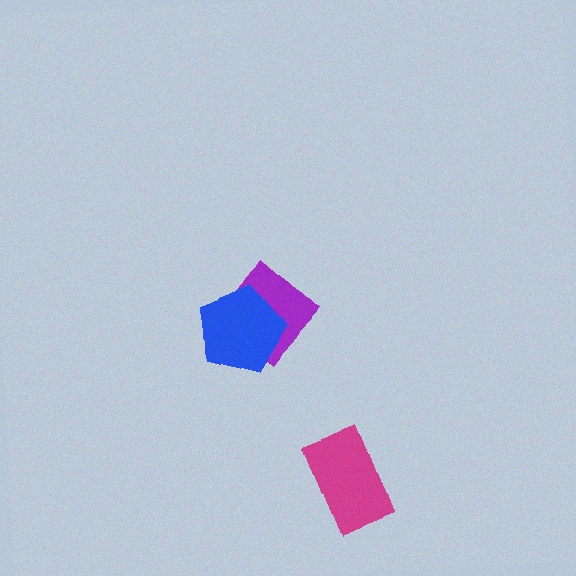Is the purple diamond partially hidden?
Yes, it is partially covered by another shape.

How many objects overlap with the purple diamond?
1 object overlaps with the purple diamond.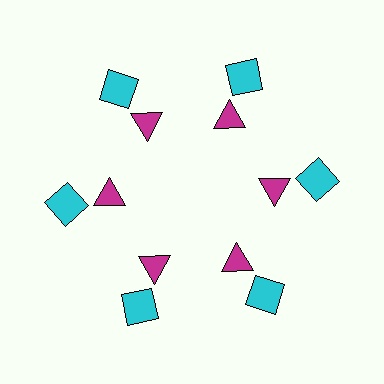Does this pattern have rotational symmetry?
Yes, this pattern has 6-fold rotational symmetry. It looks the same after rotating 60 degrees around the center.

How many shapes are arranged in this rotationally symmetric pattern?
There are 12 shapes, arranged in 6 groups of 2.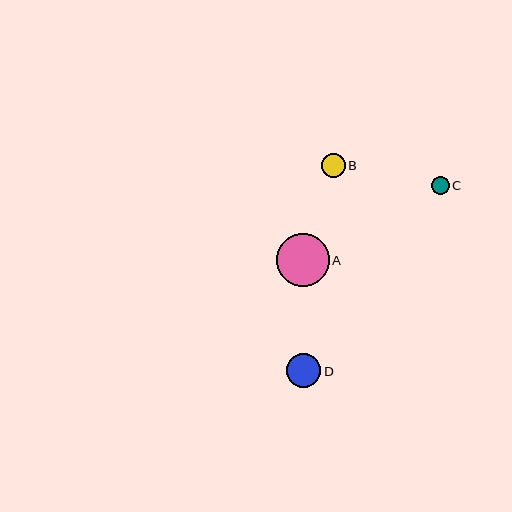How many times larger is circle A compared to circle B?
Circle A is approximately 2.2 times the size of circle B.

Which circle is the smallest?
Circle C is the smallest with a size of approximately 17 pixels.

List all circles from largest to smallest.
From largest to smallest: A, D, B, C.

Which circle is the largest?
Circle A is the largest with a size of approximately 52 pixels.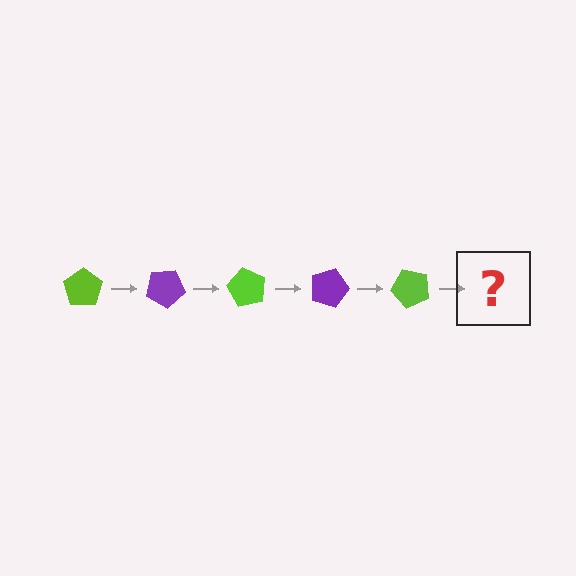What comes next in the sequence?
The next element should be a purple pentagon, rotated 150 degrees from the start.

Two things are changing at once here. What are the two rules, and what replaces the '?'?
The two rules are that it rotates 30 degrees each step and the color cycles through lime and purple. The '?' should be a purple pentagon, rotated 150 degrees from the start.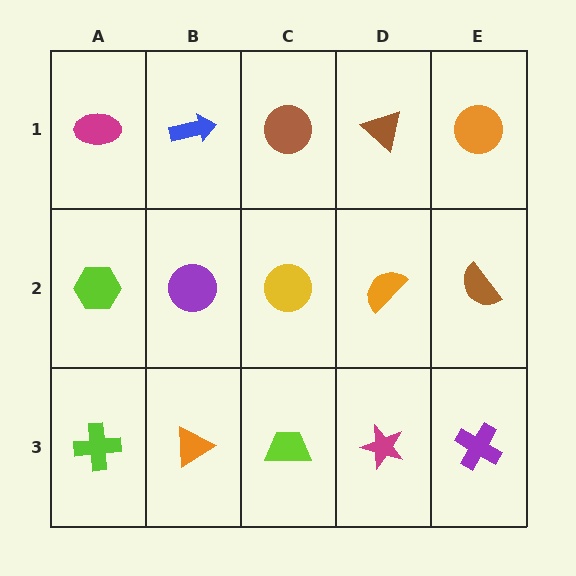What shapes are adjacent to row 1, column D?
An orange semicircle (row 2, column D), a brown circle (row 1, column C), an orange circle (row 1, column E).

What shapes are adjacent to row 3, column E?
A brown semicircle (row 2, column E), a magenta star (row 3, column D).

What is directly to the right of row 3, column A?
An orange triangle.